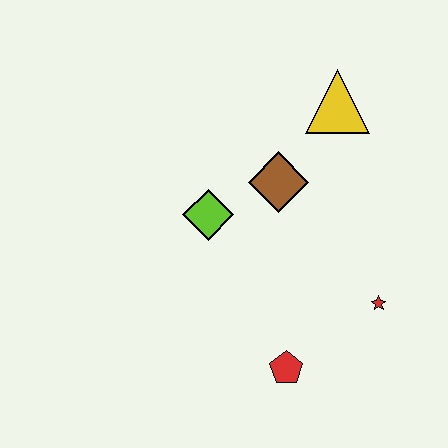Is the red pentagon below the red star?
Yes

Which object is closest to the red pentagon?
The red star is closest to the red pentagon.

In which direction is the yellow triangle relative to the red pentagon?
The yellow triangle is above the red pentagon.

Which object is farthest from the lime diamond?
The red star is farthest from the lime diamond.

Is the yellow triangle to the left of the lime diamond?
No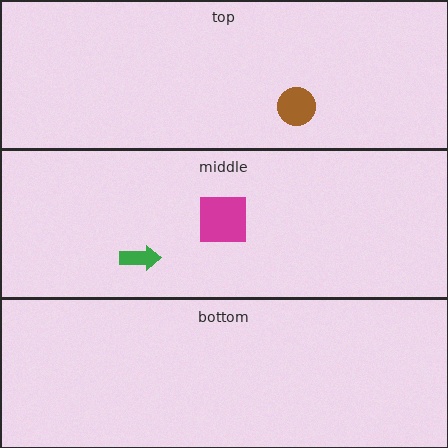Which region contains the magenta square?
The middle region.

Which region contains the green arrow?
The middle region.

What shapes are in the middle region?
The green arrow, the magenta square.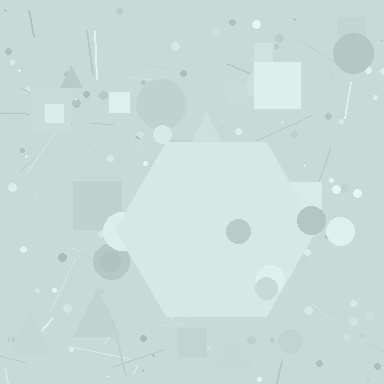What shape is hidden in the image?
A hexagon is hidden in the image.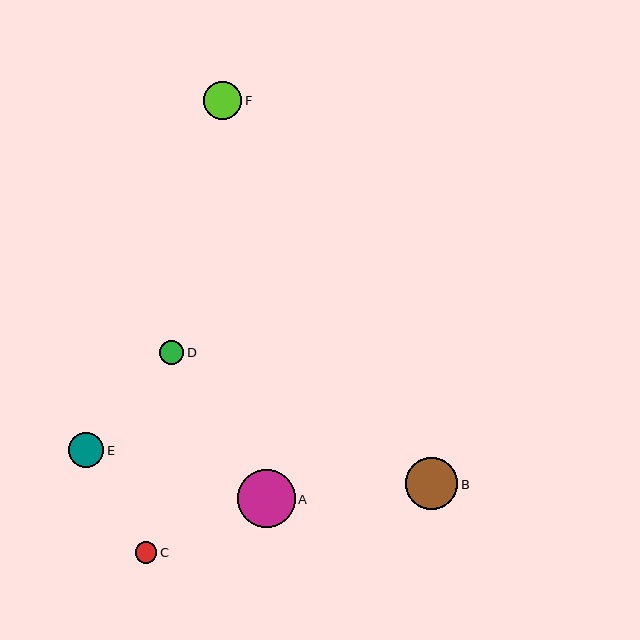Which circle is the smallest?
Circle C is the smallest with a size of approximately 21 pixels.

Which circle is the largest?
Circle A is the largest with a size of approximately 58 pixels.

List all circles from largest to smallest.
From largest to smallest: A, B, F, E, D, C.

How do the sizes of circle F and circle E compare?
Circle F and circle E are approximately the same size.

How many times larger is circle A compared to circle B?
Circle A is approximately 1.1 times the size of circle B.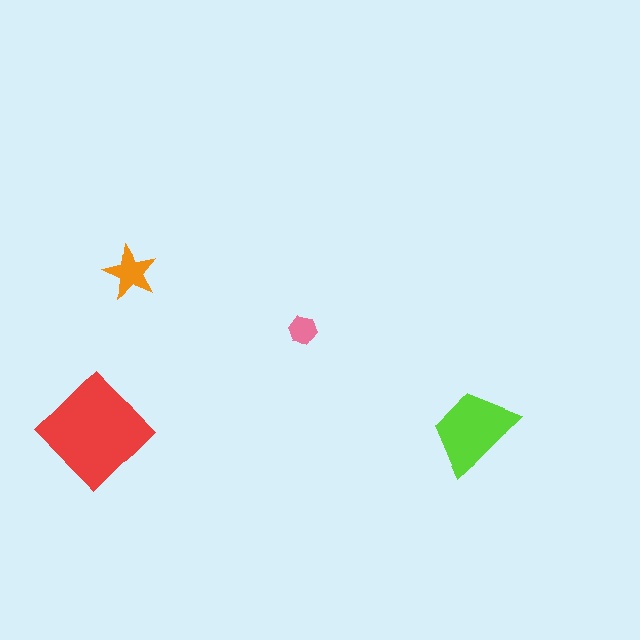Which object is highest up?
The orange star is topmost.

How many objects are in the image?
There are 4 objects in the image.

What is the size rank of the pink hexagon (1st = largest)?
4th.